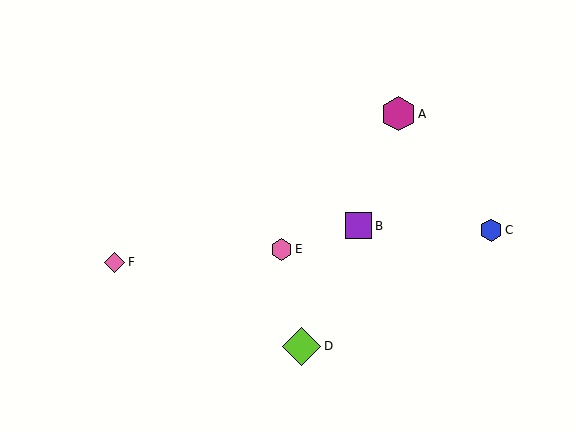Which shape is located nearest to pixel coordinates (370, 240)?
The purple square (labeled B) at (359, 226) is nearest to that location.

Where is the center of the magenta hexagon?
The center of the magenta hexagon is at (398, 114).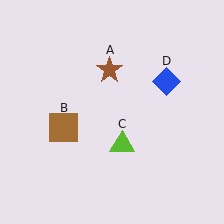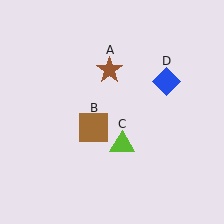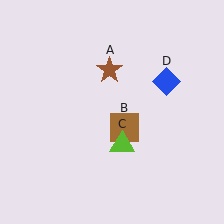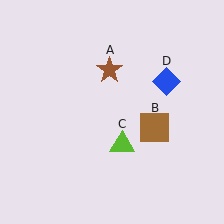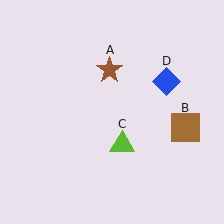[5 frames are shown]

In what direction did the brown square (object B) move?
The brown square (object B) moved right.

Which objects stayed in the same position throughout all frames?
Brown star (object A) and lime triangle (object C) and blue diamond (object D) remained stationary.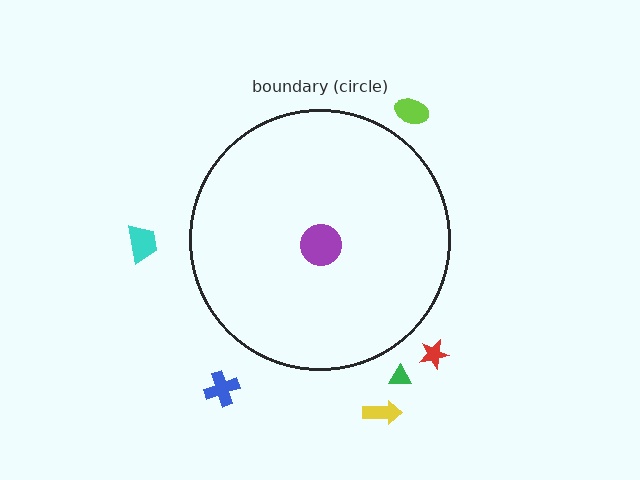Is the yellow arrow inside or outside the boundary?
Outside.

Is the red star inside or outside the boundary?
Outside.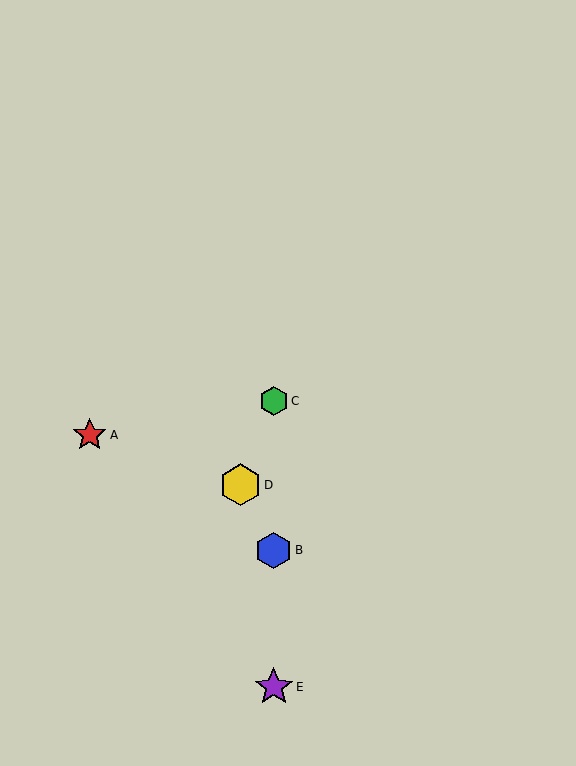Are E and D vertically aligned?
No, E is at x≈274 and D is at x≈240.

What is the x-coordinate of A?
Object A is at x≈90.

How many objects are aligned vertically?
3 objects (B, C, E) are aligned vertically.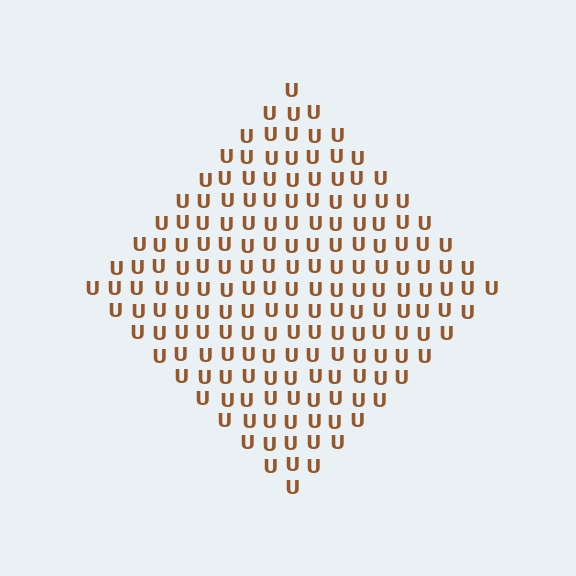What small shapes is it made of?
It is made of small letter U's.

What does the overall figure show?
The overall figure shows a diamond.